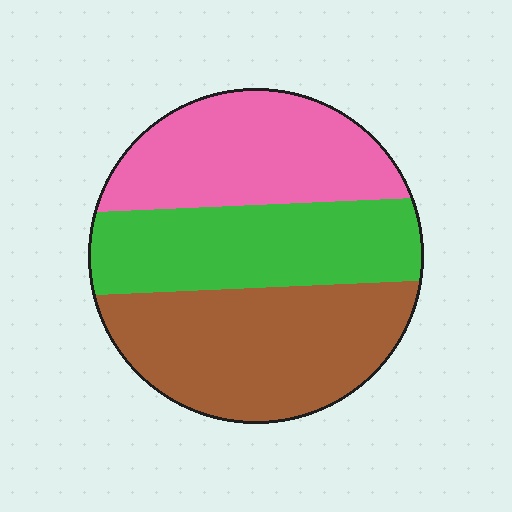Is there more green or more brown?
Brown.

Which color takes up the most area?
Brown, at roughly 40%.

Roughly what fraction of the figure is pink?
Pink takes up about one third (1/3) of the figure.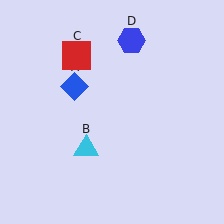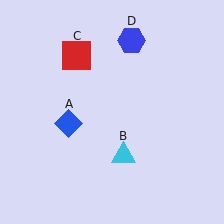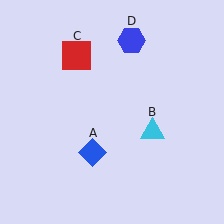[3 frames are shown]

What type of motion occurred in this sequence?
The blue diamond (object A), cyan triangle (object B) rotated counterclockwise around the center of the scene.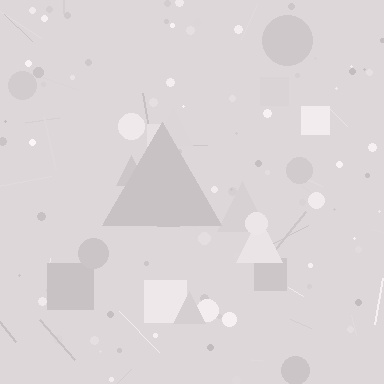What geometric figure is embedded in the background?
A triangle is embedded in the background.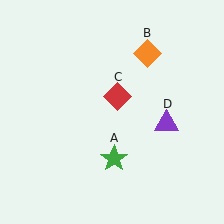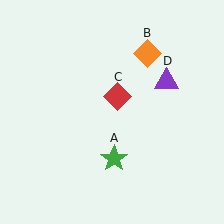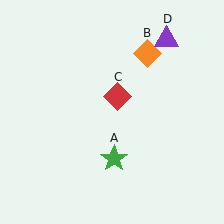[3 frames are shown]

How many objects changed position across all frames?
1 object changed position: purple triangle (object D).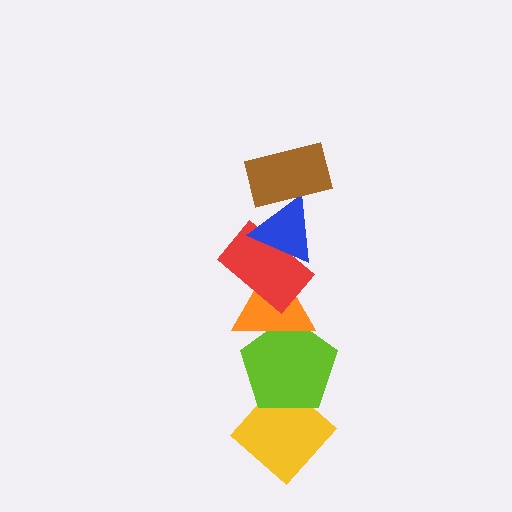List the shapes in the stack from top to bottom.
From top to bottom: the brown rectangle, the blue triangle, the red rectangle, the orange triangle, the lime pentagon, the yellow diamond.